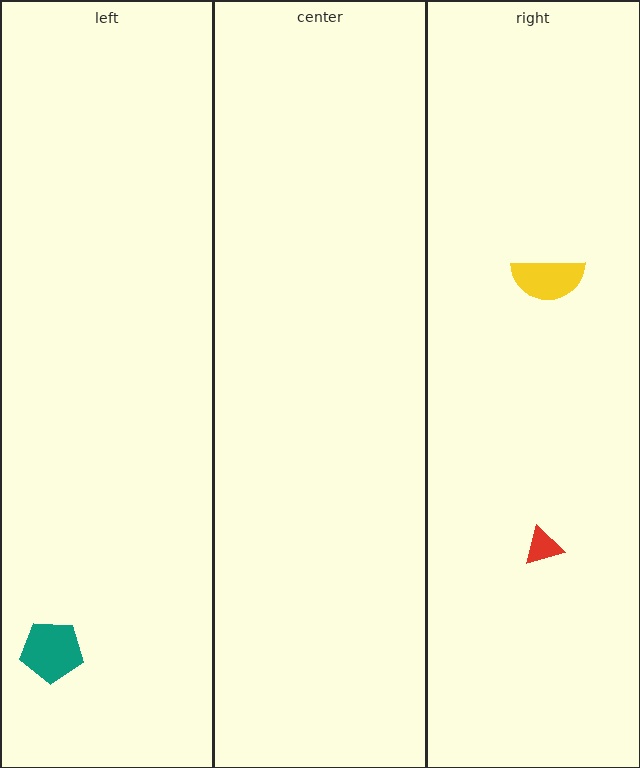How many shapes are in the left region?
1.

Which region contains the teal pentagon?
The left region.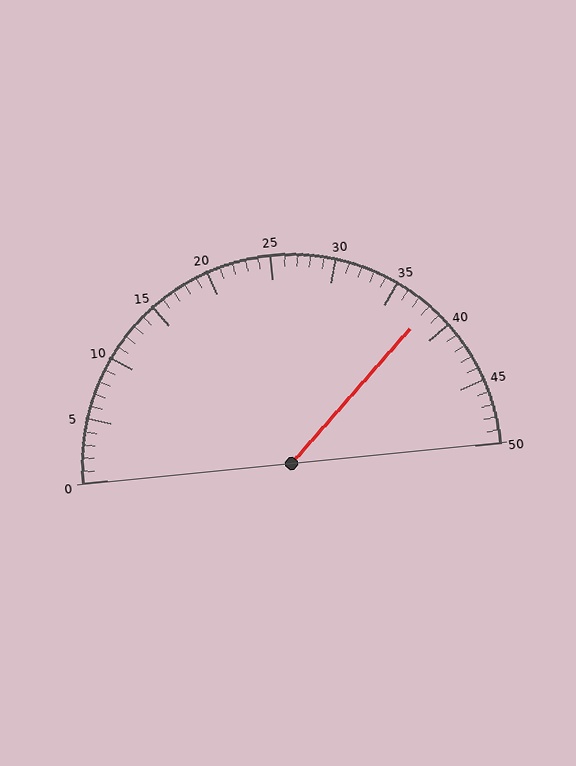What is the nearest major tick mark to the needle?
The nearest major tick mark is 40.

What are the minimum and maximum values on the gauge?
The gauge ranges from 0 to 50.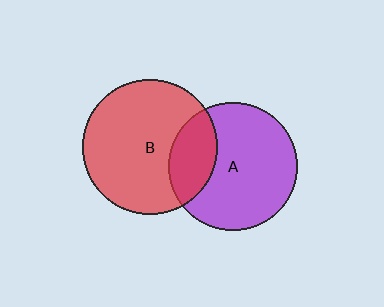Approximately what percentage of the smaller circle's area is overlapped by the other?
Approximately 25%.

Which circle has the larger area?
Circle B (red).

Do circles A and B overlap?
Yes.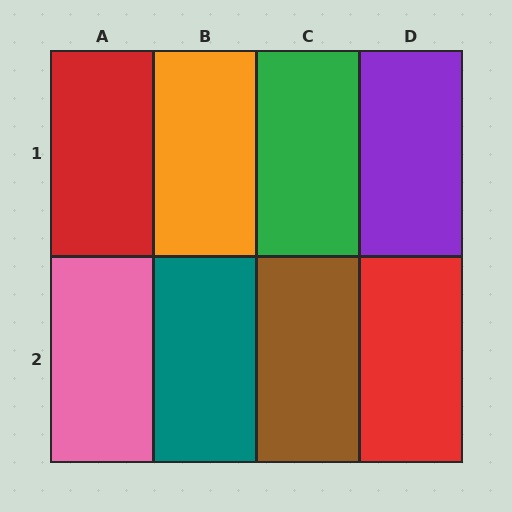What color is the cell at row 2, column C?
Brown.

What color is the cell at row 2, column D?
Red.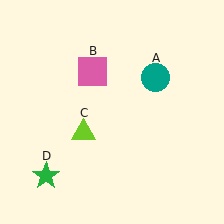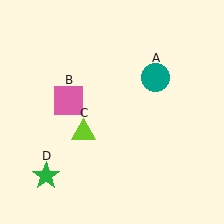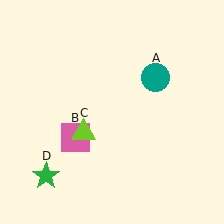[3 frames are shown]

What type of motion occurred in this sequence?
The pink square (object B) rotated counterclockwise around the center of the scene.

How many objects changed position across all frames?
1 object changed position: pink square (object B).